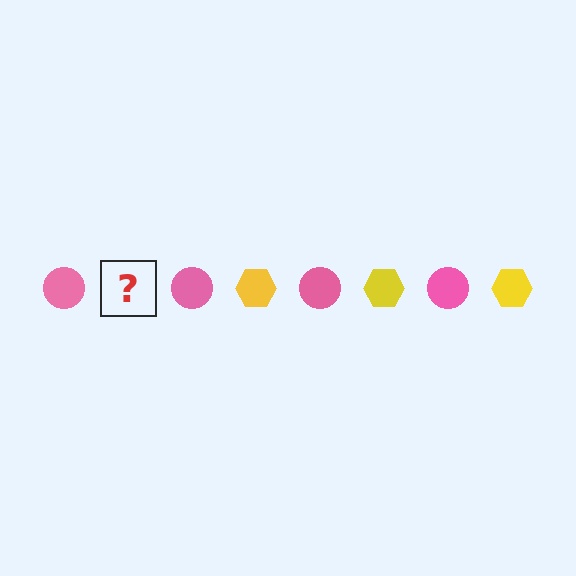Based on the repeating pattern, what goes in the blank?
The blank should be a yellow hexagon.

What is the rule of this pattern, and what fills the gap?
The rule is that the pattern alternates between pink circle and yellow hexagon. The gap should be filled with a yellow hexagon.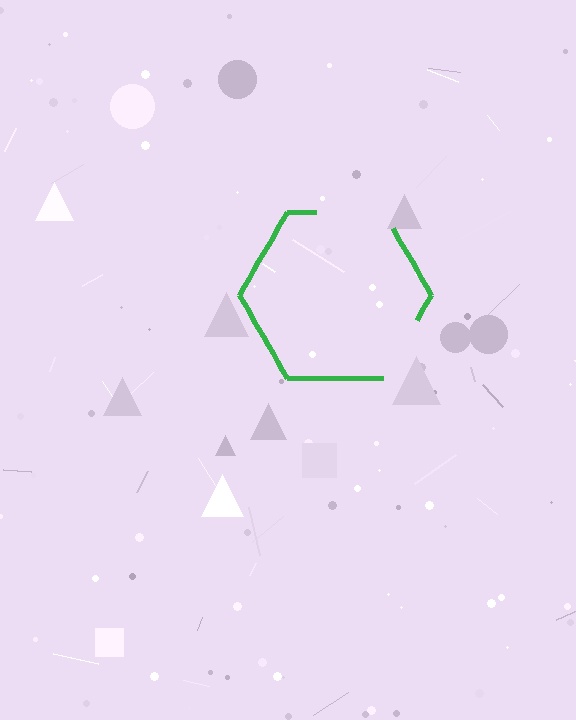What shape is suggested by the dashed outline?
The dashed outline suggests a hexagon.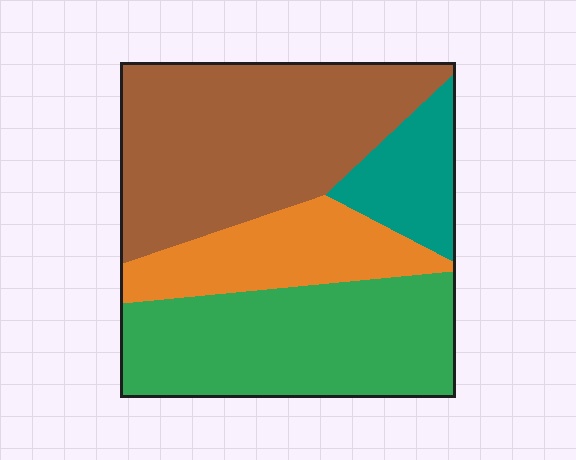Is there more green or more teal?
Green.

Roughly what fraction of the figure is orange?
Orange covers around 15% of the figure.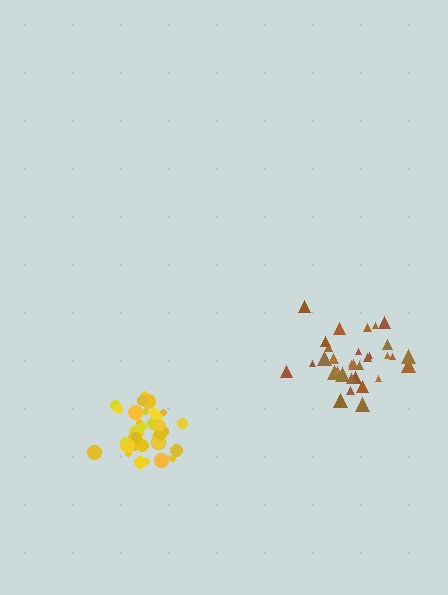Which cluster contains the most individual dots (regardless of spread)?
Yellow (35).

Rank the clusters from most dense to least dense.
yellow, brown.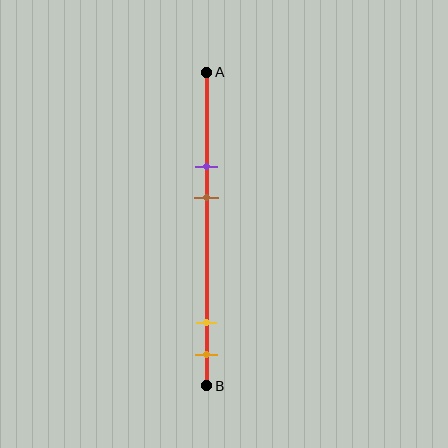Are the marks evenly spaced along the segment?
No, the marks are not evenly spaced.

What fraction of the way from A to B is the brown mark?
The brown mark is approximately 40% (0.4) of the way from A to B.